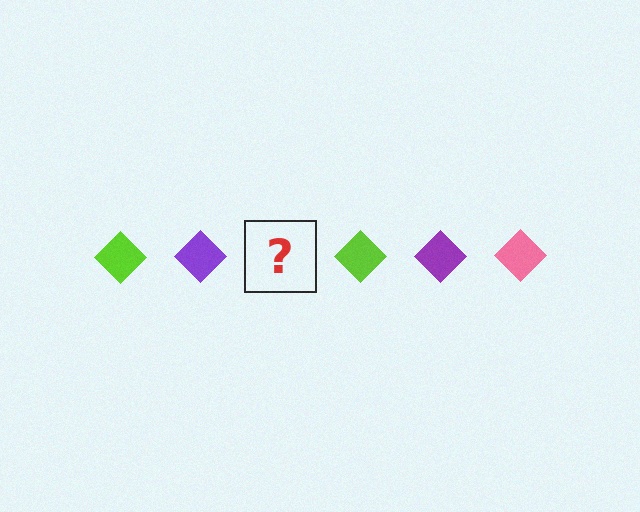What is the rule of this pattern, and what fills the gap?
The rule is that the pattern cycles through lime, purple, pink diamonds. The gap should be filled with a pink diamond.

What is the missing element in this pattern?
The missing element is a pink diamond.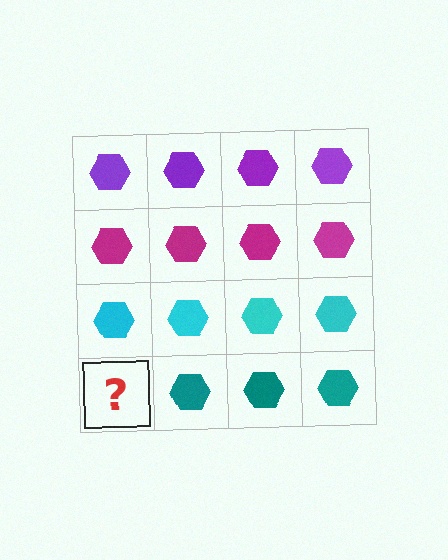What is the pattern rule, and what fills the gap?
The rule is that each row has a consistent color. The gap should be filled with a teal hexagon.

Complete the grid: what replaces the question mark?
The question mark should be replaced with a teal hexagon.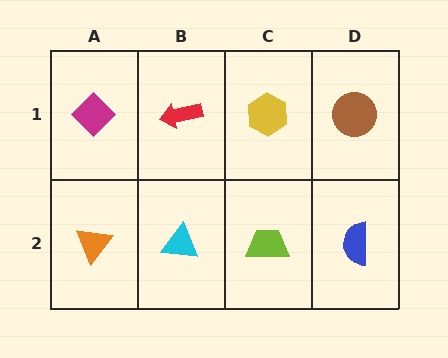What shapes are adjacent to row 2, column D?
A brown circle (row 1, column D), a lime trapezoid (row 2, column C).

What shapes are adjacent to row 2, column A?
A magenta diamond (row 1, column A), a cyan triangle (row 2, column B).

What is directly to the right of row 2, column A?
A cyan triangle.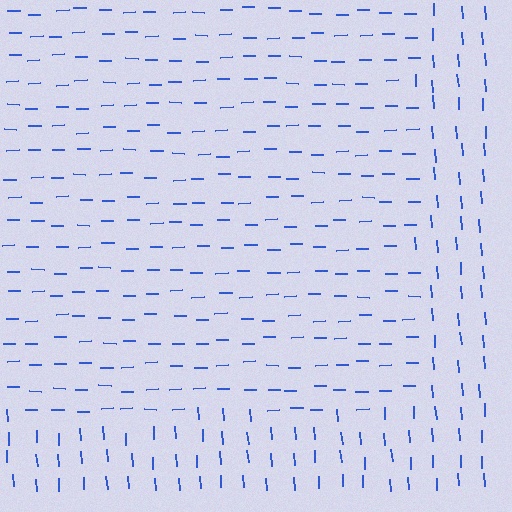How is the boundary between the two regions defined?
The boundary is defined purely by a change in line orientation (approximately 87 degrees difference). All lines are the same color and thickness.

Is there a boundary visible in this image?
Yes, there is a texture boundary formed by a change in line orientation.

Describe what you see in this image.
The image is filled with small blue line segments. A rectangle region in the image has lines oriented differently from the surrounding lines, creating a visible texture boundary.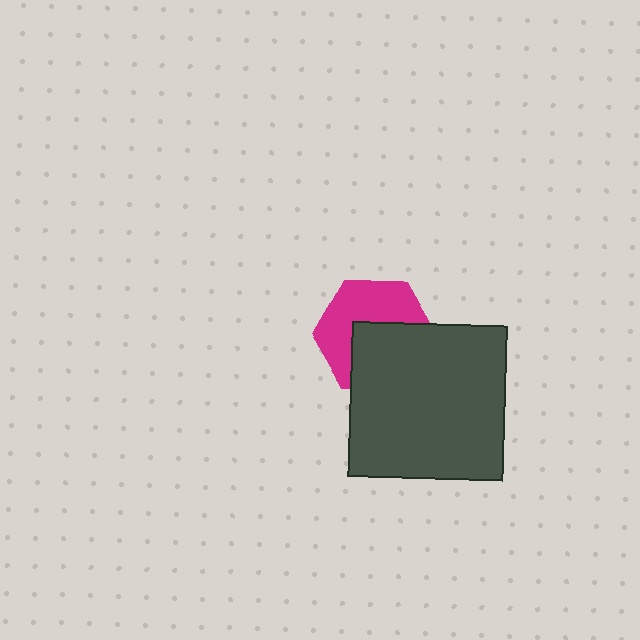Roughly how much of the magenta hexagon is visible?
About half of it is visible (roughly 51%).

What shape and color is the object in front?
The object in front is a dark gray square.